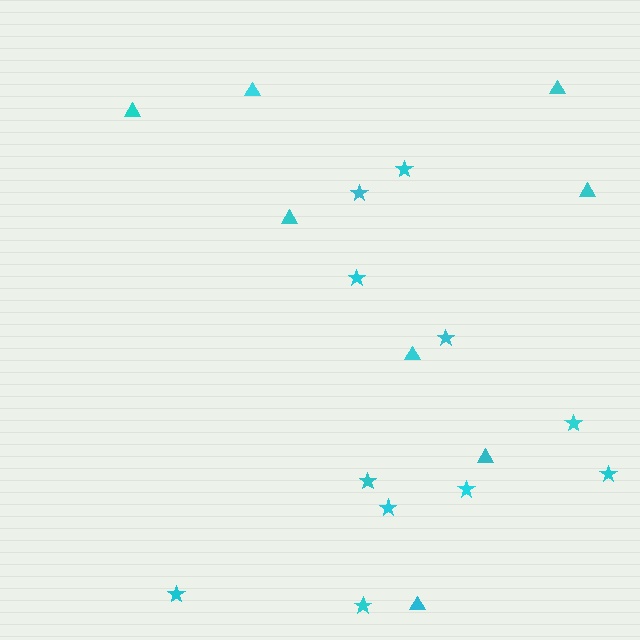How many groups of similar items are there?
There are 2 groups: one group of triangles (8) and one group of stars (11).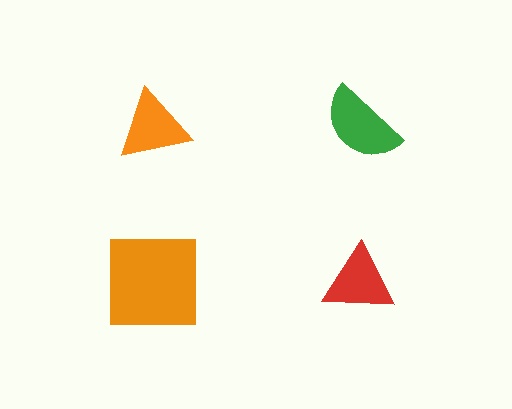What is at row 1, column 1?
An orange triangle.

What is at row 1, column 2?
A green semicircle.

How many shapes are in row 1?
2 shapes.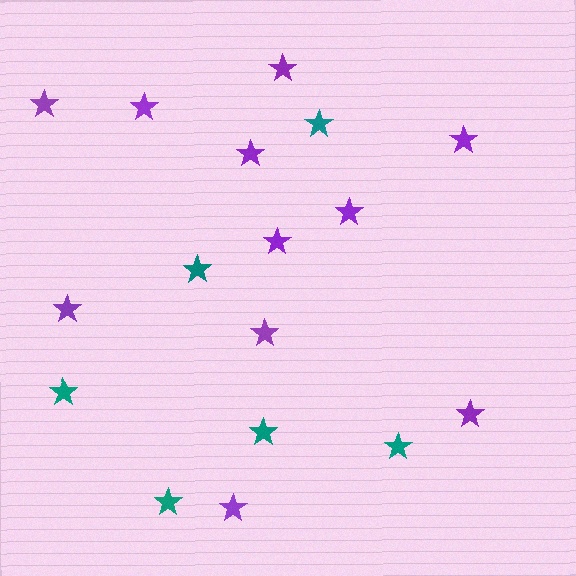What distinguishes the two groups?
There are 2 groups: one group of teal stars (6) and one group of purple stars (11).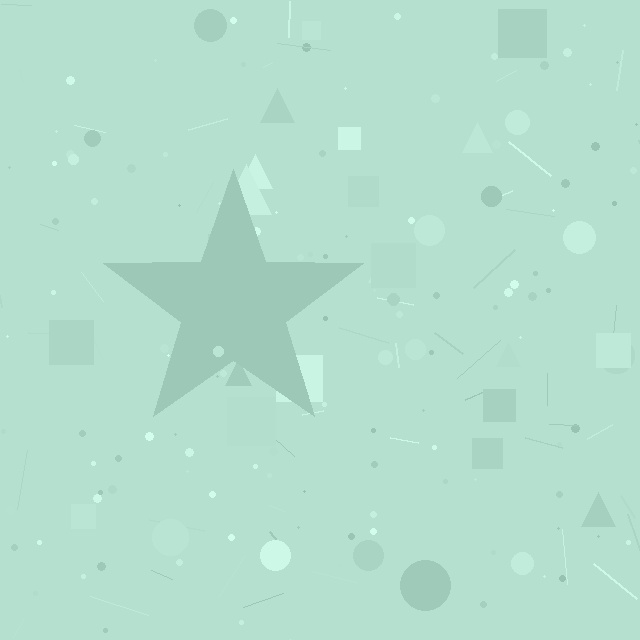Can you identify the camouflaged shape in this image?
The camouflaged shape is a star.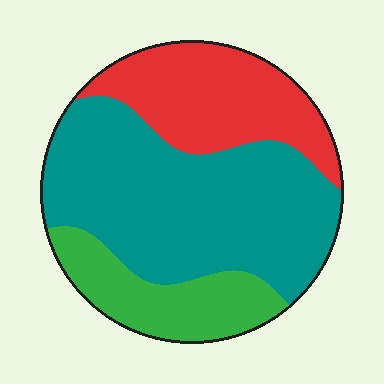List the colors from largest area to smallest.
From largest to smallest: teal, red, green.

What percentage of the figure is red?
Red covers 27% of the figure.